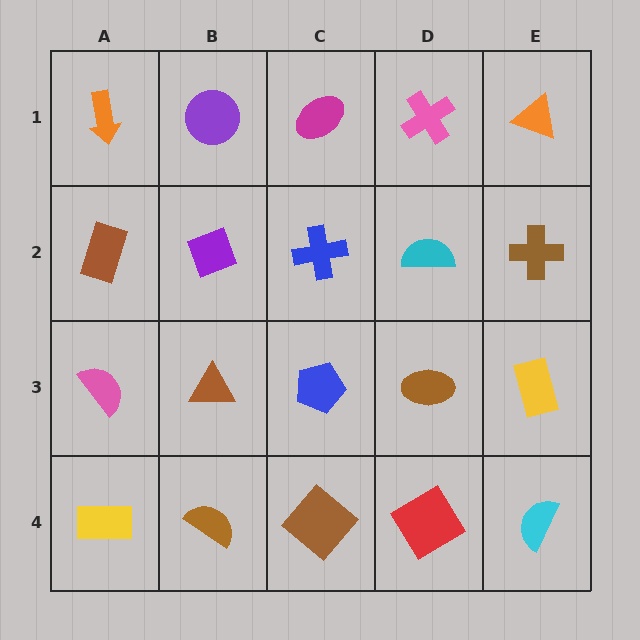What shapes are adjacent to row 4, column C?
A blue pentagon (row 3, column C), a brown semicircle (row 4, column B), a red diamond (row 4, column D).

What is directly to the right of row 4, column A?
A brown semicircle.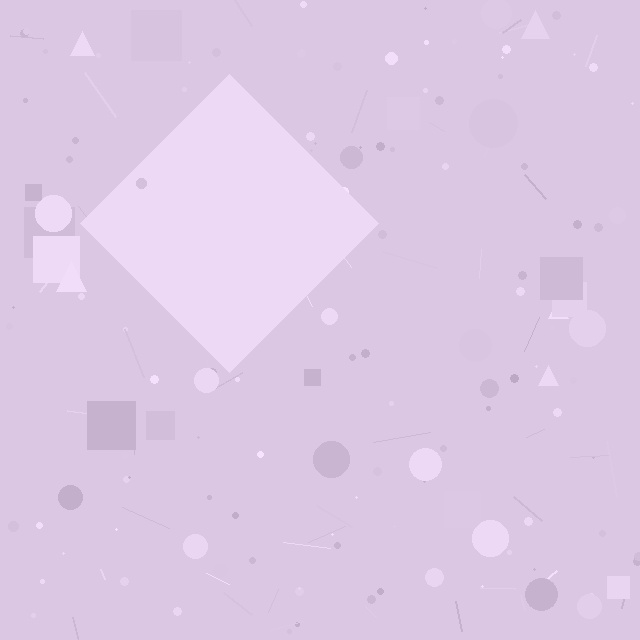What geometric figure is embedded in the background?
A diamond is embedded in the background.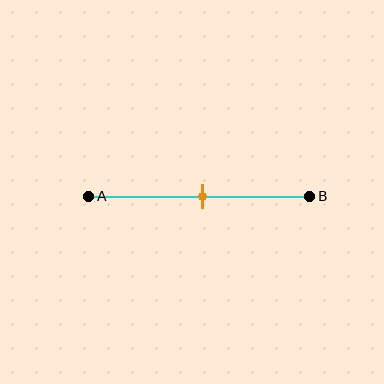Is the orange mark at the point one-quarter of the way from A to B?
No, the mark is at about 50% from A, not at the 25% one-quarter point.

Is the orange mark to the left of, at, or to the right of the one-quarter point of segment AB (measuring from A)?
The orange mark is to the right of the one-quarter point of segment AB.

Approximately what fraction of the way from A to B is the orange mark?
The orange mark is approximately 50% of the way from A to B.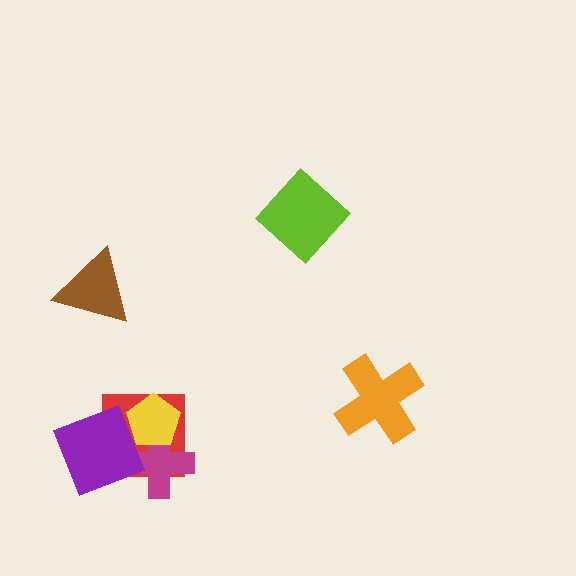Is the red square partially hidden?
Yes, it is partially covered by another shape.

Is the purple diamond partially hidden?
Yes, it is partially covered by another shape.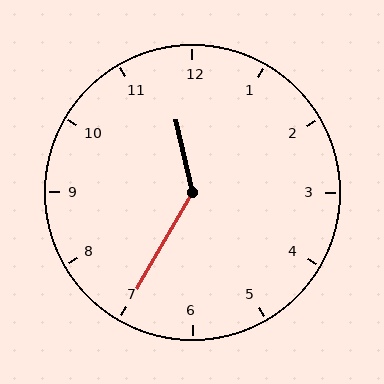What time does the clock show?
11:35.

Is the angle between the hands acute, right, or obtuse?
It is obtuse.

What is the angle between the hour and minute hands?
Approximately 138 degrees.